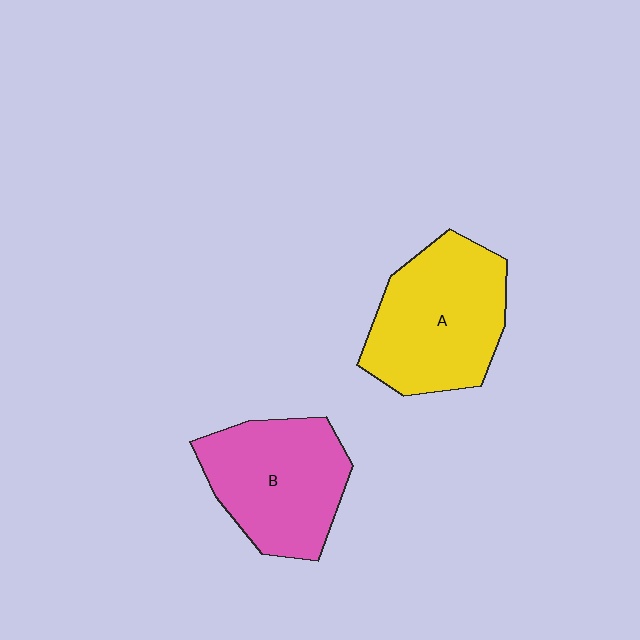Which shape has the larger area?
Shape A (yellow).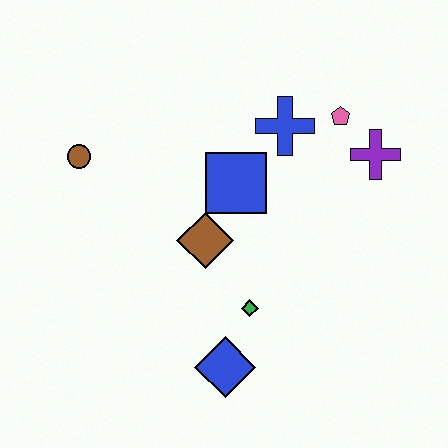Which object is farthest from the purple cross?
The brown circle is farthest from the purple cross.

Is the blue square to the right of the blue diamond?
Yes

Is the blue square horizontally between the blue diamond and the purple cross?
Yes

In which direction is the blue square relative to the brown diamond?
The blue square is above the brown diamond.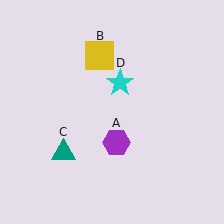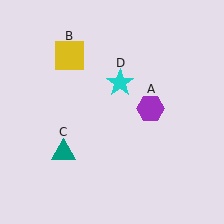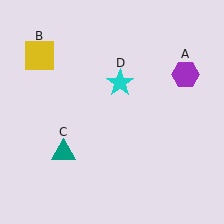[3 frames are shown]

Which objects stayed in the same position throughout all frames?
Teal triangle (object C) and cyan star (object D) remained stationary.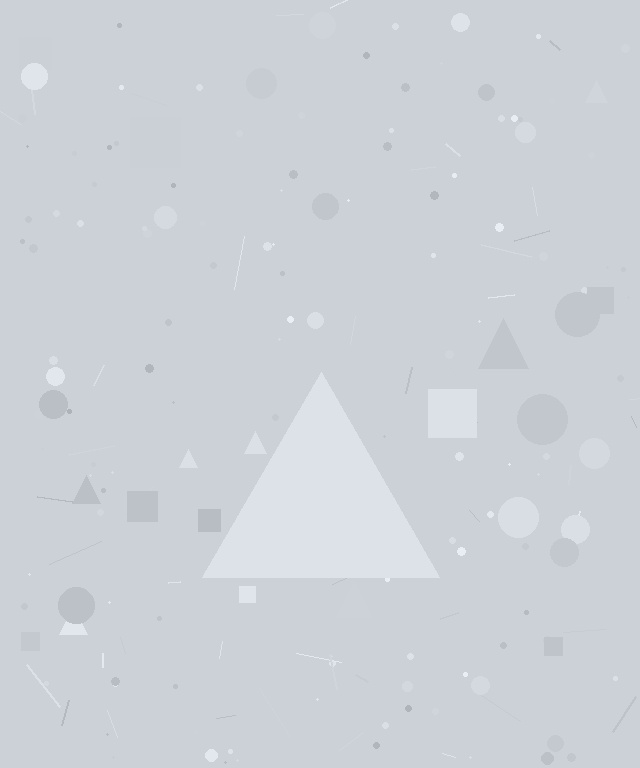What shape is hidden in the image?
A triangle is hidden in the image.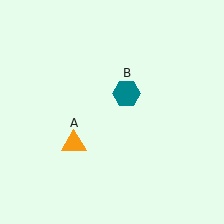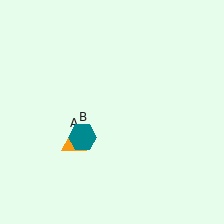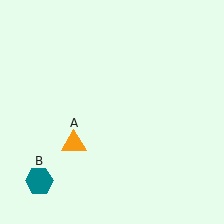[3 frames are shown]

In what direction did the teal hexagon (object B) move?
The teal hexagon (object B) moved down and to the left.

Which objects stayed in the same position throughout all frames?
Orange triangle (object A) remained stationary.